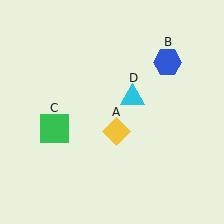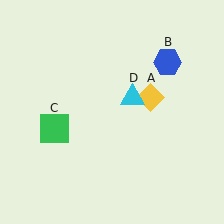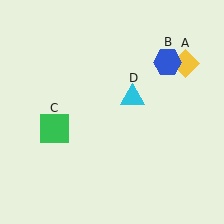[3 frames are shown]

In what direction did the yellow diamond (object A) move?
The yellow diamond (object A) moved up and to the right.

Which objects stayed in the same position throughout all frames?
Blue hexagon (object B) and green square (object C) and cyan triangle (object D) remained stationary.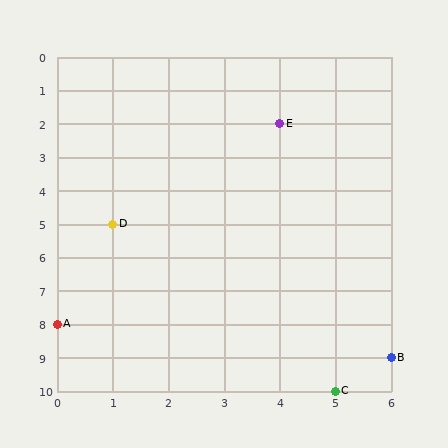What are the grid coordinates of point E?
Point E is at grid coordinates (4, 2).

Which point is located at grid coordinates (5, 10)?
Point C is at (5, 10).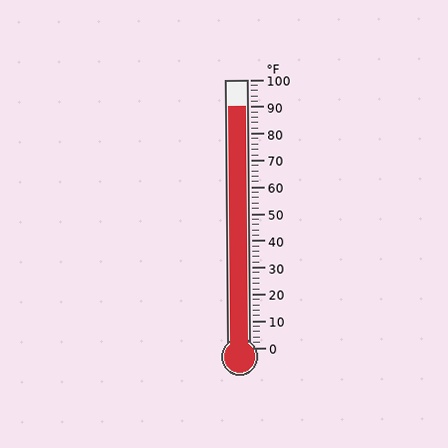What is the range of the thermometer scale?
The thermometer scale ranges from 0°F to 100°F.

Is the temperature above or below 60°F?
The temperature is above 60°F.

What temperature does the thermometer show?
The thermometer shows approximately 90°F.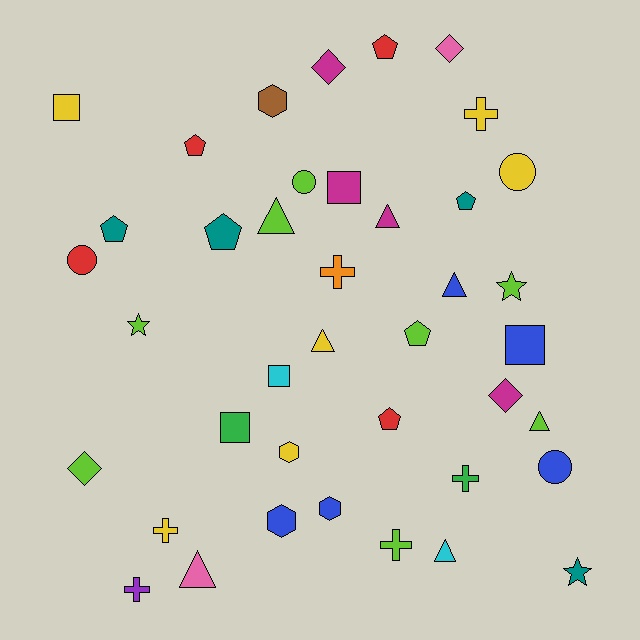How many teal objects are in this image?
There are 4 teal objects.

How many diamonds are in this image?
There are 4 diamonds.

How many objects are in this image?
There are 40 objects.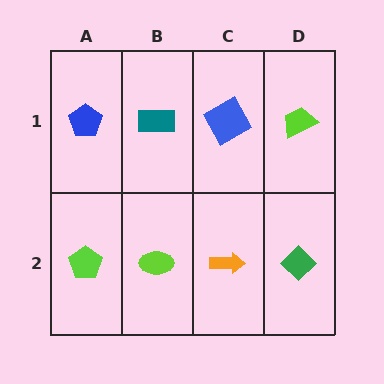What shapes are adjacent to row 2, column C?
A blue square (row 1, column C), a lime ellipse (row 2, column B), a green diamond (row 2, column D).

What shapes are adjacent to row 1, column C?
An orange arrow (row 2, column C), a teal rectangle (row 1, column B), a lime trapezoid (row 1, column D).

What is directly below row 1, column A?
A lime pentagon.